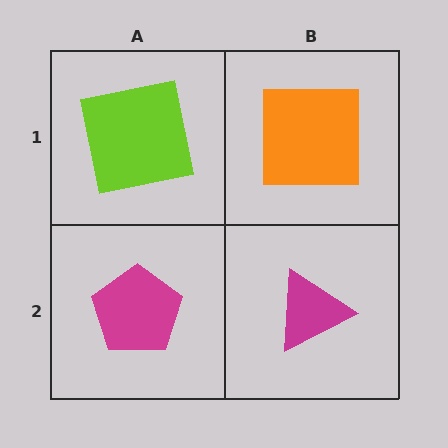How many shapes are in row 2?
2 shapes.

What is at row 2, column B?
A magenta triangle.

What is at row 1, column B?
An orange square.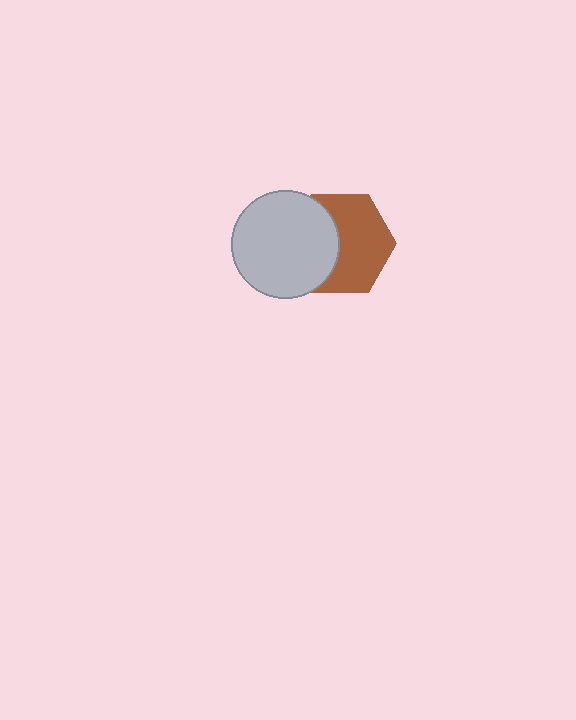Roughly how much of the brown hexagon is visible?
About half of it is visible (roughly 61%).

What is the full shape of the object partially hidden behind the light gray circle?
The partially hidden object is a brown hexagon.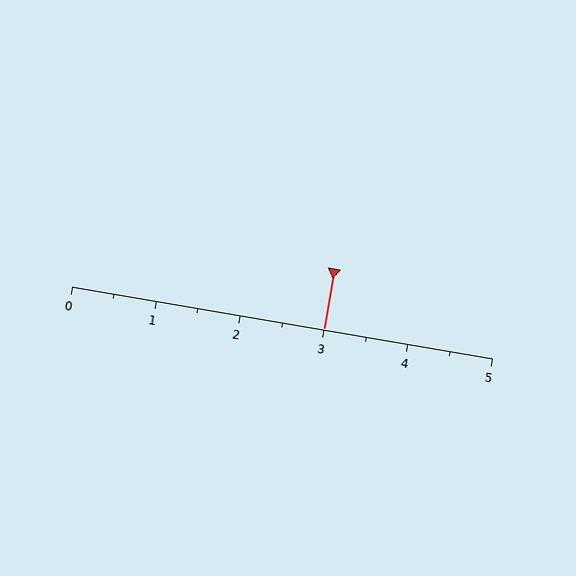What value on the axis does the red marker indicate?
The marker indicates approximately 3.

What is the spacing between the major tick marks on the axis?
The major ticks are spaced 1 apart.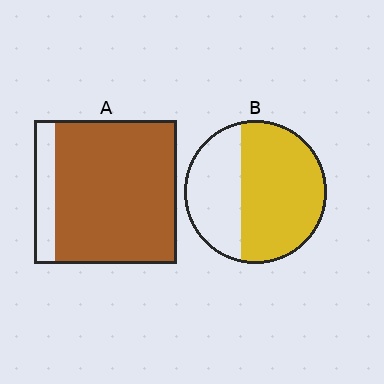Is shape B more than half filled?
Yes.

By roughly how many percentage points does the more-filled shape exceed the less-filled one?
By roughly 20 percentage points (A over B).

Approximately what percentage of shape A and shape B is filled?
A is approximately 85% and B is approximately 65%.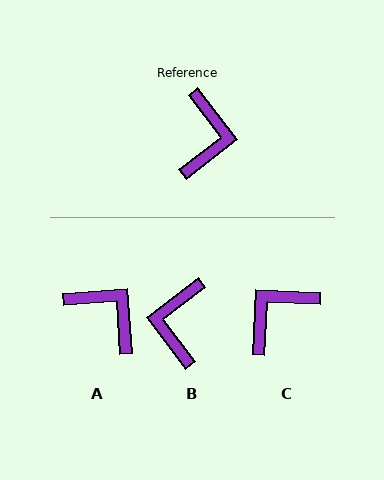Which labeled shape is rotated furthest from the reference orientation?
B, about 180 degrees away.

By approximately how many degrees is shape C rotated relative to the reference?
Approximately 140 degrees counter-clockwise.